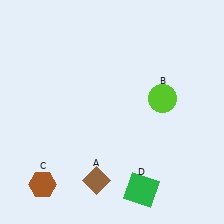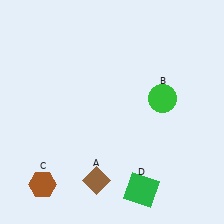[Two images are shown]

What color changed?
The circle (B) changed from lime in Image 1 to green in Image 2.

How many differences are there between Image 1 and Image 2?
There is 1 difference between the two images.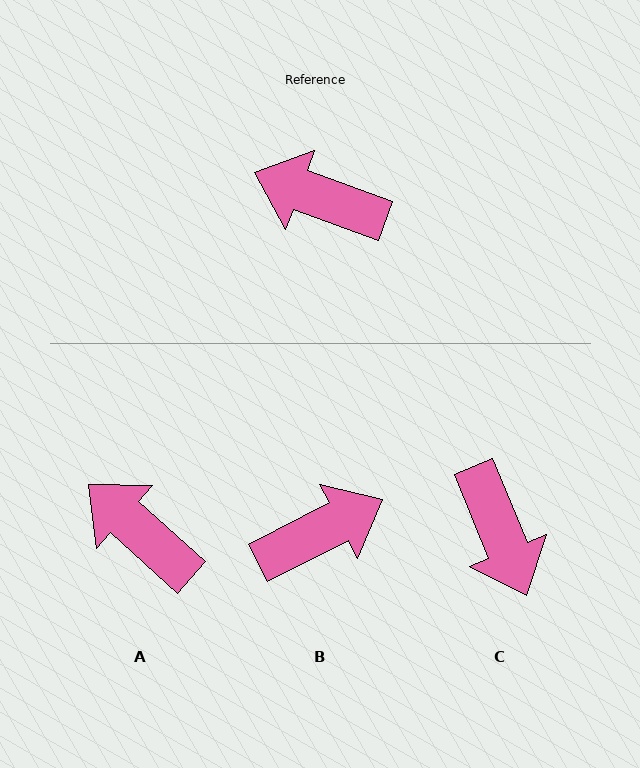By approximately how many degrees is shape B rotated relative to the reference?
Approximately 133 degrees clockwise.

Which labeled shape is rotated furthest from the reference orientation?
B, about 133 degrees away.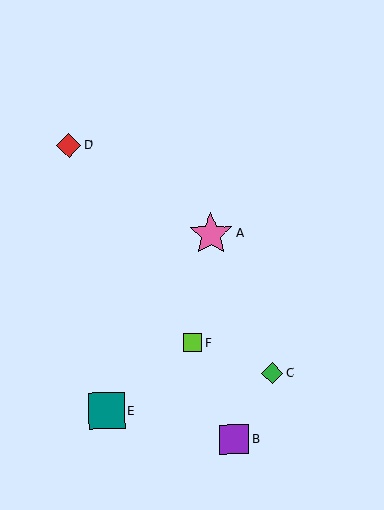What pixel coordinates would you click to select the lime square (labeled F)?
Click at (193, 343) to select the lime square F.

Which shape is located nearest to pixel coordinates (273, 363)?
The green diamond (labeled C) at (272, 373) is nearest to that location.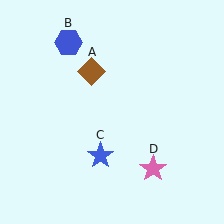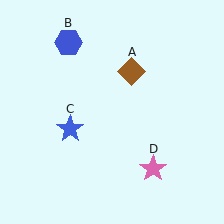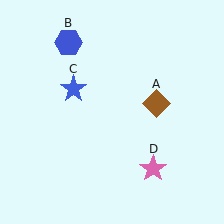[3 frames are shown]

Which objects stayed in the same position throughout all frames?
Blue hexagon (object B) and pink star (object D) remained stationary.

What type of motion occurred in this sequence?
The brown diamond (object A), blue star (object C) rotated clockwise around the center of the scene.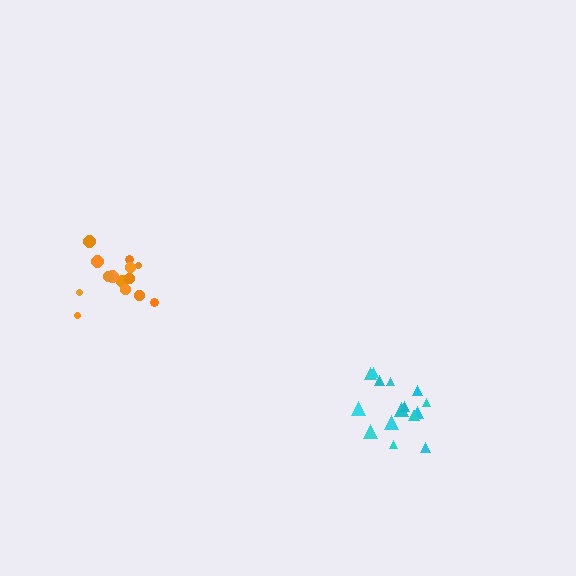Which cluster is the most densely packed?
Orange.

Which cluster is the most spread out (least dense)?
Cyan.